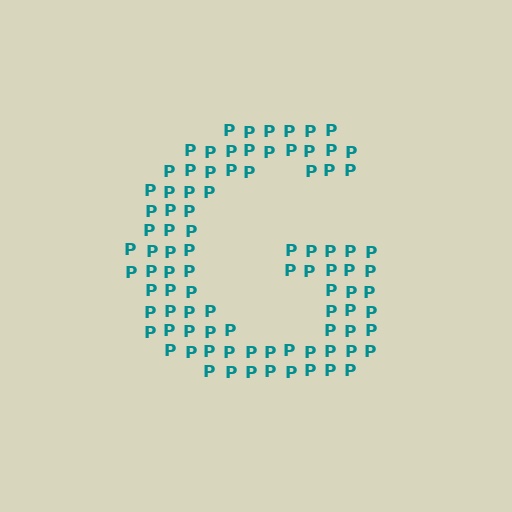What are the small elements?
The small elements are letter P's.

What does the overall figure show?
The overall figure shows the letter G.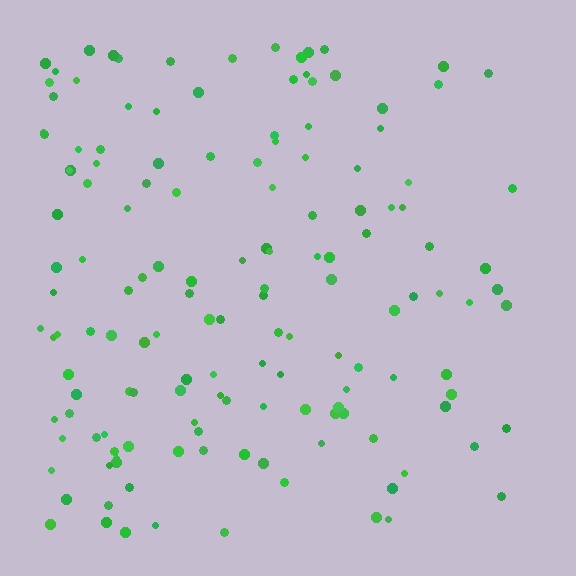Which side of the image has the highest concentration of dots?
The left.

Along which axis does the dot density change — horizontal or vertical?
Horizontal.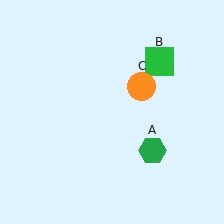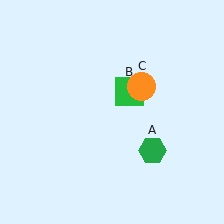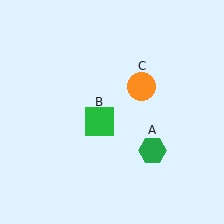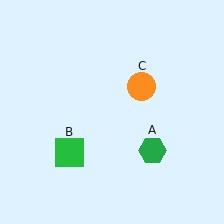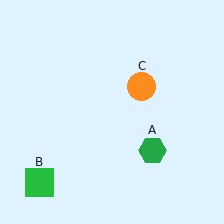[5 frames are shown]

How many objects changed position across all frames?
1 object changed position: green square (object B).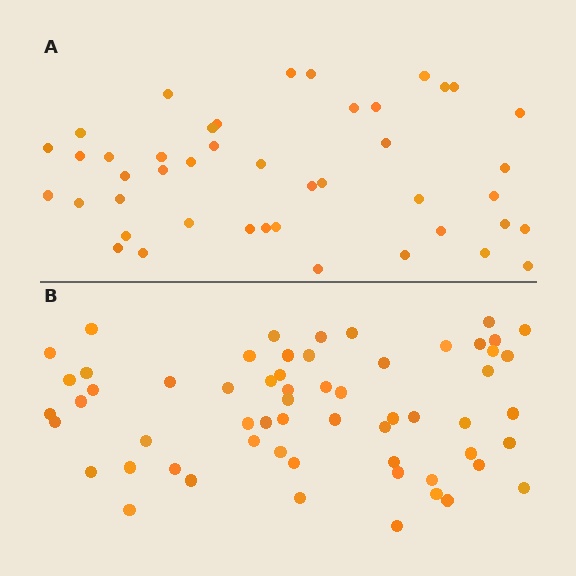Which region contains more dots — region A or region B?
Region B (the bottom region) has more dots.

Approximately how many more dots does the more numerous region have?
Region B has approximately 15 more dots than region A.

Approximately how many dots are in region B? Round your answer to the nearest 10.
About 60 dots.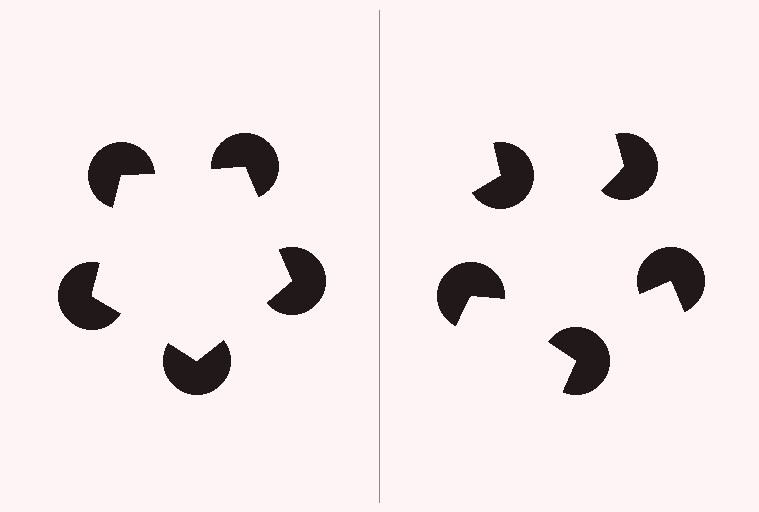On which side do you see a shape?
An illusory pentagon appears on the left side. On the right side the wedge cuts are rotated, so no coherent shape forms.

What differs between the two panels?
The pac-man discs are positioned identically on both sides; only the wedge orientations differ. On the left they align to a pentagon; on the right they are misaligned.